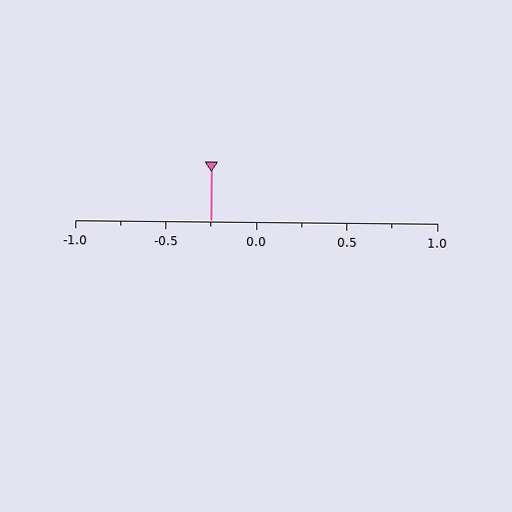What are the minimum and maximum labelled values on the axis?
The axis runs from -1.0 to 1.0.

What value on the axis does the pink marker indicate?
The marker indicates approximately -0.25.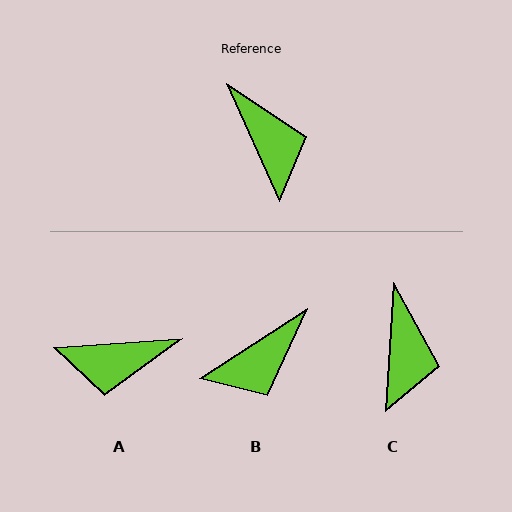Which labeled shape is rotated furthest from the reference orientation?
A, about 110 degrees away.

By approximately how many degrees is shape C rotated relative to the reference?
Approximately 28 degrees clockwise.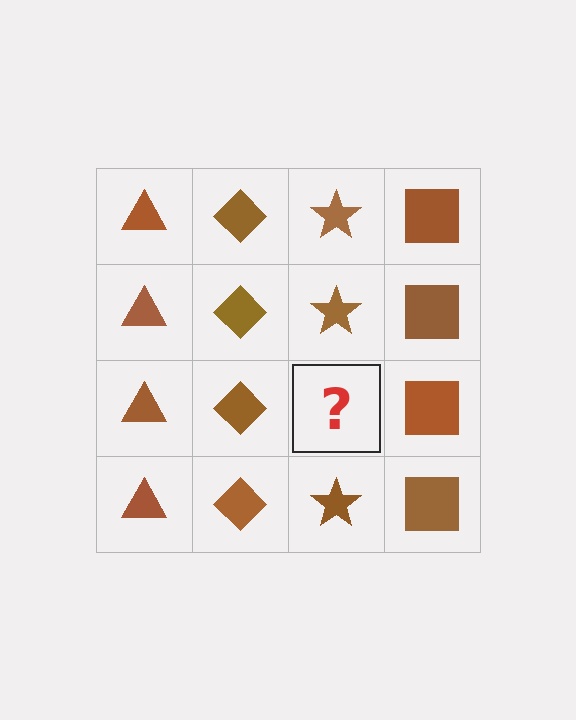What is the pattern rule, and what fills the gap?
The rule is that each column has a consistent shape. The gap should be filled with a brown star.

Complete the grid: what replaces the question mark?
The question mark should be replaced with a brown star.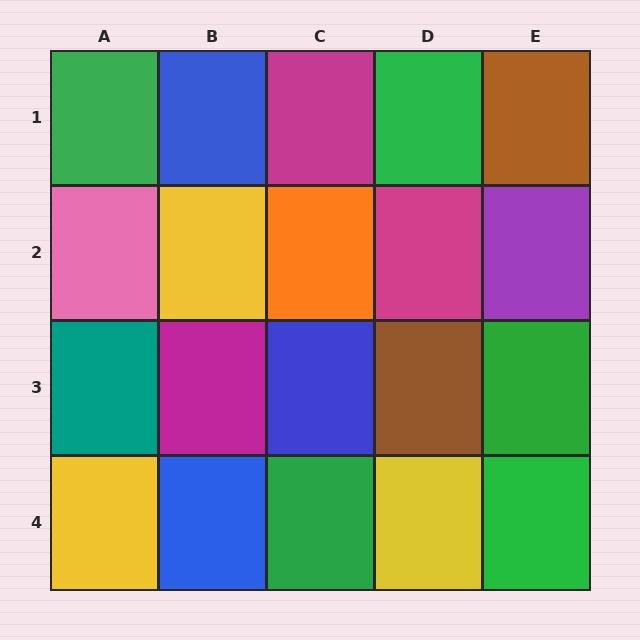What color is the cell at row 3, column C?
Blue.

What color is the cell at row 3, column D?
Brown.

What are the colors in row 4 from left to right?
Yellow, blue, green, yellow, green.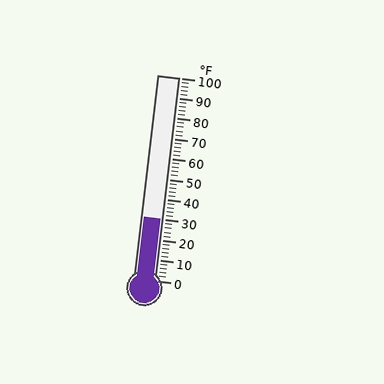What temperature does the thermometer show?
The thermometer shows approximately 30°F.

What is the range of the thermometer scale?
The thermometer scale ranges from 0°F to 100°F.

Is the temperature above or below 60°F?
The temperature is below 60°F.